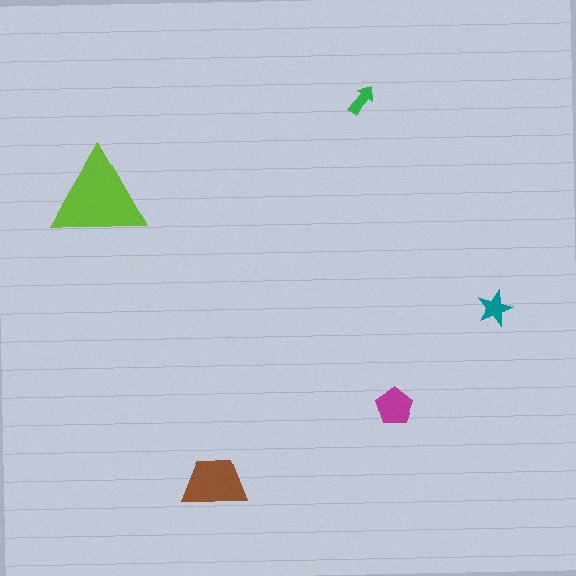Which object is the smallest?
The green arrow.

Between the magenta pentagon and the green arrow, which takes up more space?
The magenta pentagon.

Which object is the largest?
The lime triangle.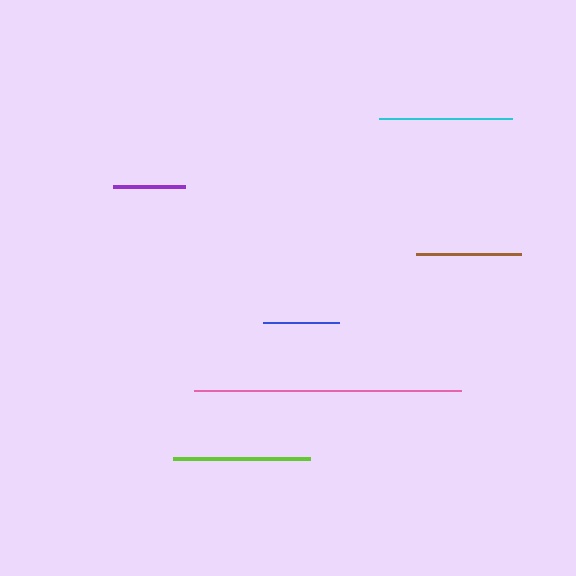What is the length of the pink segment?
The pink segment is approximately 267 pixels long.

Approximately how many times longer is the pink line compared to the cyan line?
The pink line is approximately 2.0 times the length of the cyan line.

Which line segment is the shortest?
The purple line is the shortest at approximately 73 pixels.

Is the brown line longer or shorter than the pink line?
The pink line is longer than the brown line.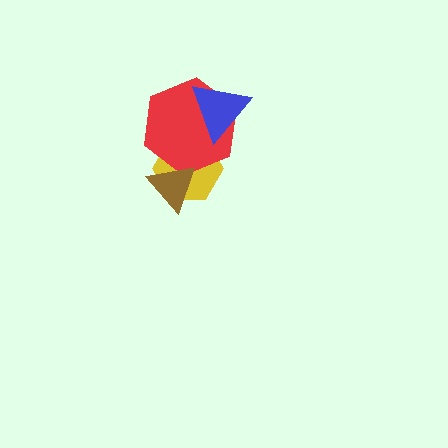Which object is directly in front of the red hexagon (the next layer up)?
The brown triangle is directly in front of the red hexagon.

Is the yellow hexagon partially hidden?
Yes, it is partially covered by another shape.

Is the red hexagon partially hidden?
Yes, it is partially covered by another shape.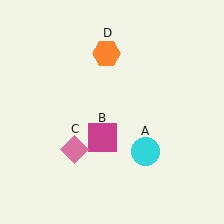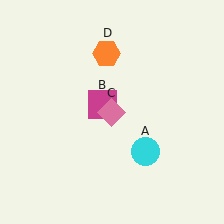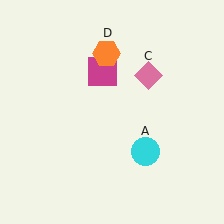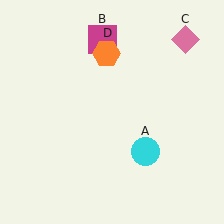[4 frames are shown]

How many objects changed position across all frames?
2 objects changed position: magenta square (object B), pink diamond (object C).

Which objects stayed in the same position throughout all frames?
Cyan circle (object A) and orange hexagon (object D) remained stationary.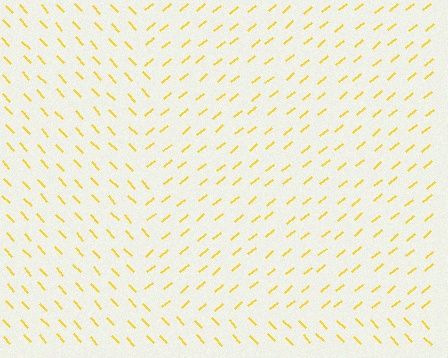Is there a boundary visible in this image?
Yes, there is a texture boundary formed by a change in line orientation.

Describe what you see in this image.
The image is filled with small yellow line segments. A rectangle region in the image has lines oriented differently from the surrounding lines, creating a visible texture boundary.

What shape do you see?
I see a rectangle.